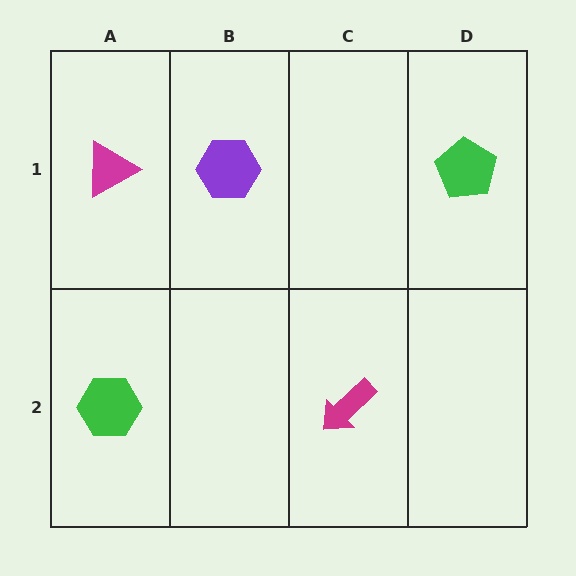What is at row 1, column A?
A magenta triangle.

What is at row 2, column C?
A magenta arrow.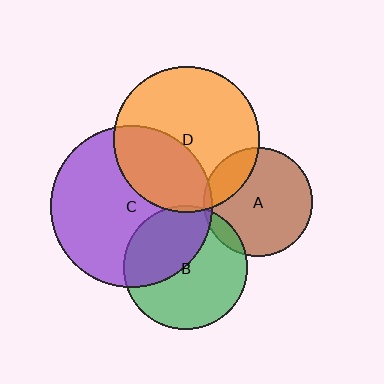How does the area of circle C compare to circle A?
Approximately 2.2 times.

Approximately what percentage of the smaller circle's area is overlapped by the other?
Approximately 5%.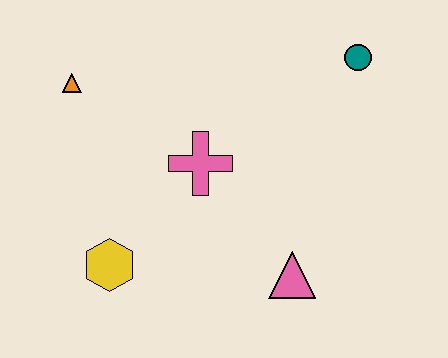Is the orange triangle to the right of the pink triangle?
No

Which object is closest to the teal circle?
The pink cross is closest to the teal circle.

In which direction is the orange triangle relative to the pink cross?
The orange triangle is to the left of the pink cross.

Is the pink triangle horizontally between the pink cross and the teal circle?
Yes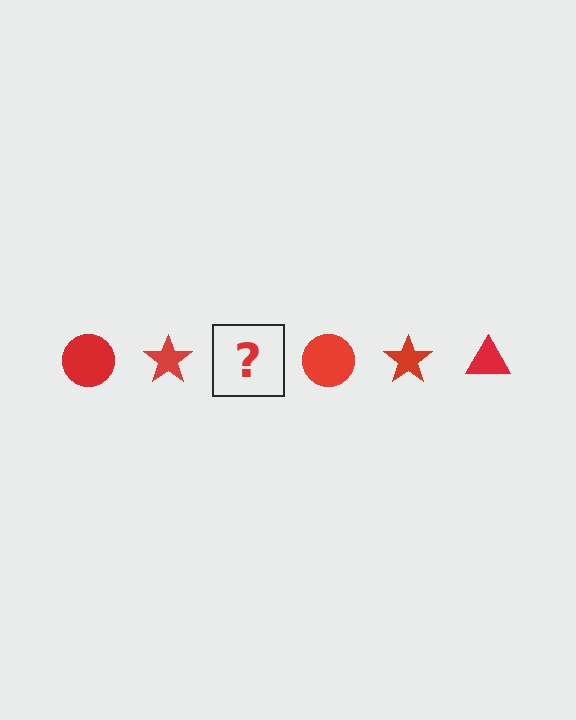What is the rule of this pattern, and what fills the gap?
The rule is that the pattern cycles through circle, star, triangle shapes in red. The gap should be filled with a red triangle.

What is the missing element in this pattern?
The missing element is a red triangle.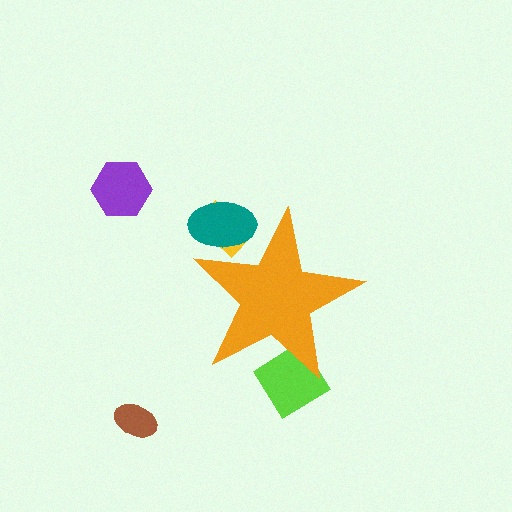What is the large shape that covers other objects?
An orange star.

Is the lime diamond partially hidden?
Yes, the lime diamond is partially hidden behind the orange star.